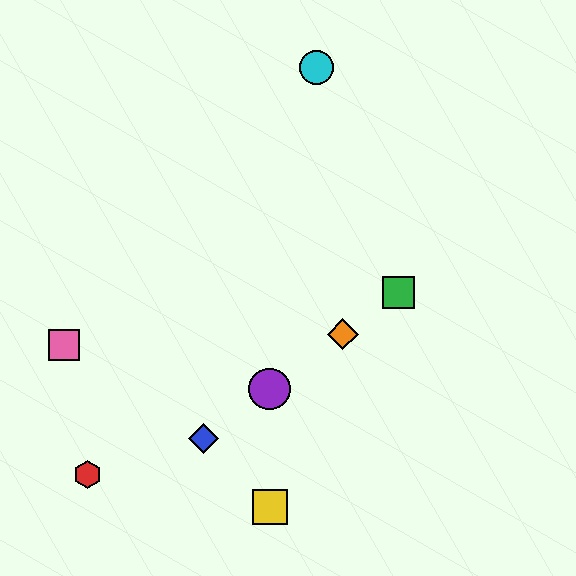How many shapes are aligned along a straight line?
4 shapes (the blue diamond, the green square, the purple circle, the orange diamond) are aligned along a straight line.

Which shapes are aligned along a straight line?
The blue diamond, the green square, the purple circle, the orange diamond are aligned along a straight line.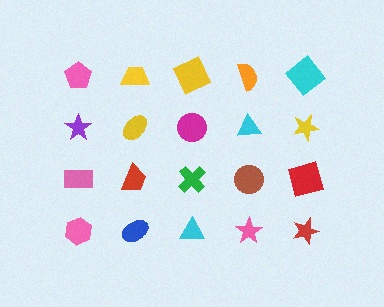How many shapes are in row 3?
5 shapes.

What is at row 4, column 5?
A red star.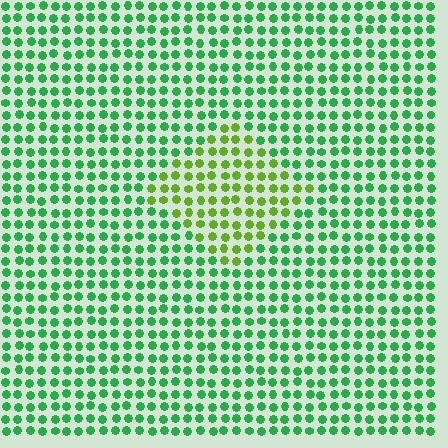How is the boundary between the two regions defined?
The boundary is defined purely by a slight shift in hue (about 41 degrees). Spacing, size, and orientation are identical on both sides.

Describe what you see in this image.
The image is filled with small green elements in a uniform arrangement. A diamond-shaped region is visible where the elements are tinted to a slightly different hue, forming a subtle color boundary.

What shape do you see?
I see a diamond.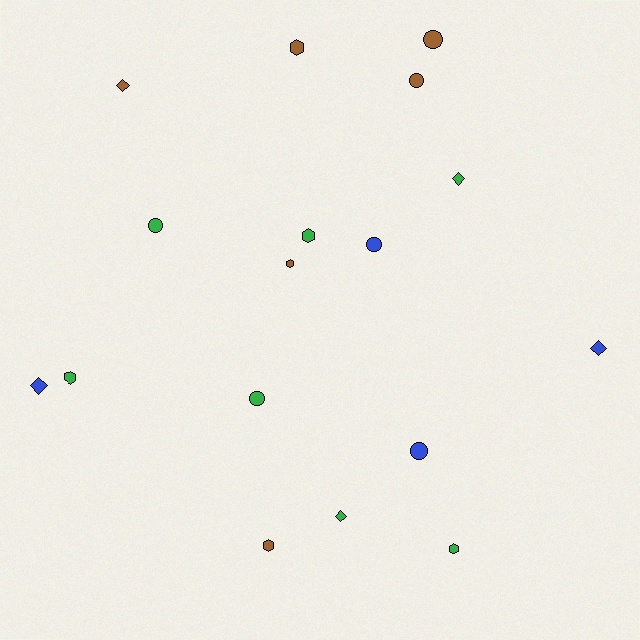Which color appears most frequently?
Green, with 7 objects.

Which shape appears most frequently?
Hexagon, with 6 objects.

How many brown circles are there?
There are 2 brown circles.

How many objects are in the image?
There are 17 objects.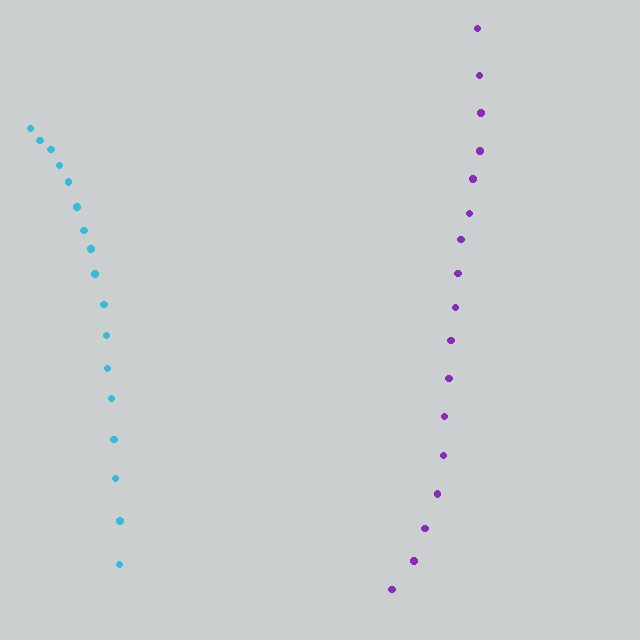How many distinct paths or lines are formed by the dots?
There are 2 distinct paths.